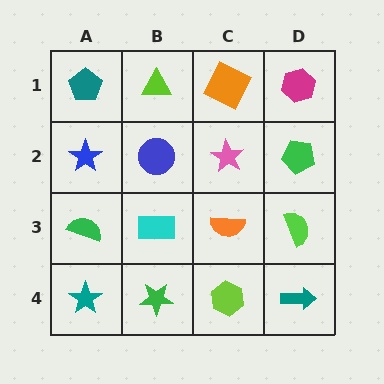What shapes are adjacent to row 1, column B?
A blue circle (row 2, column B), a teal pentagon (row 1, column A), an orange square (row 1, column C).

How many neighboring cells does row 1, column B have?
3.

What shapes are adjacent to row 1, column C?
A pink star (row 2, column C), a lime triangle (row 1, column B), a magenta hexagon (row 1, column D).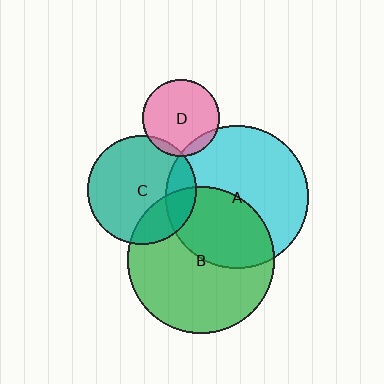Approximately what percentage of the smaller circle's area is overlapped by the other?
Approximately 40%.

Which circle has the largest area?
Circle B (green).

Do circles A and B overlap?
Yes.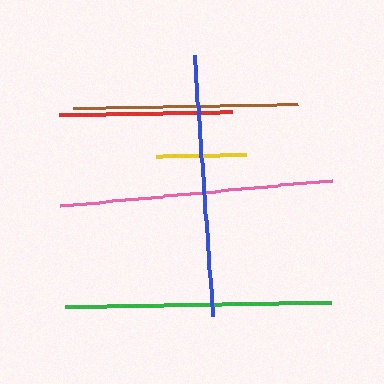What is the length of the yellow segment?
The yellow segment is approximately 90 pixels long.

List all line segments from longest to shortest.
From longest to shortest: pink, green, blue, brown, red, yellow.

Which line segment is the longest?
The pink line is the longest at approximately 273 pixels.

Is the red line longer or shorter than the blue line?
The blue line is longer than the red line.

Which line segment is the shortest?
The yellow line is the shortest at approximately 90 pixels.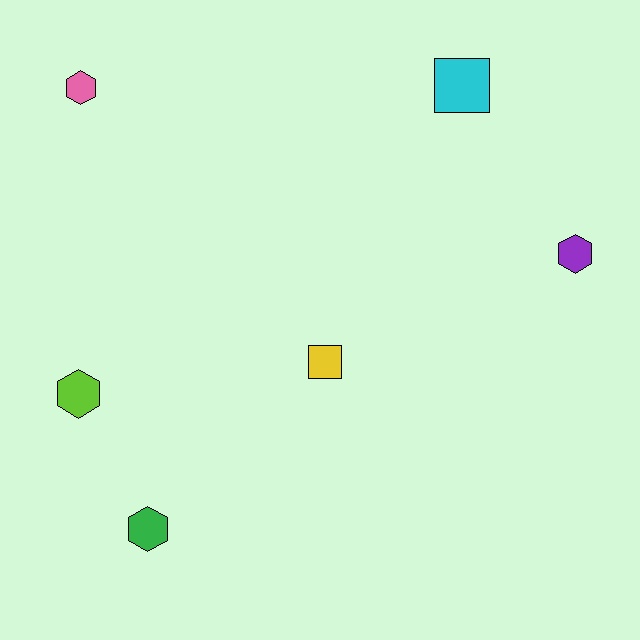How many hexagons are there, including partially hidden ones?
There are 4 hexagons.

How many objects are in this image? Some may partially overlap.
There are 6 objects.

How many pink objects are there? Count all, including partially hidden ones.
There is 1 pink object.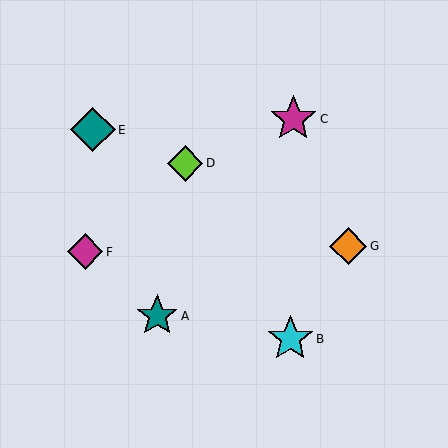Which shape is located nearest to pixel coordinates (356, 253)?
The orange diamond (labeled G) at (348, 246) is nearest to that location.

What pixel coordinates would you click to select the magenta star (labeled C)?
Click at (293, 119) to select the magenta star C.